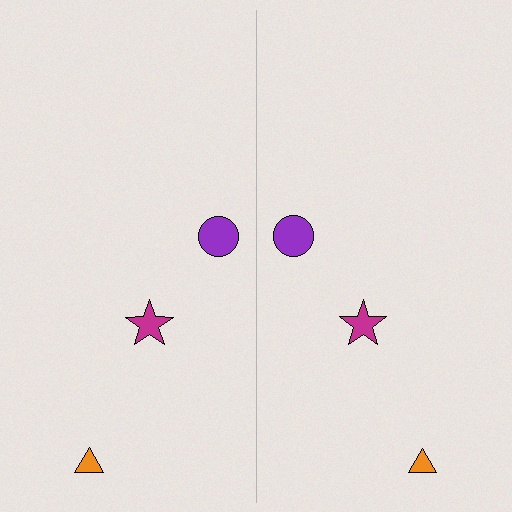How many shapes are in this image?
There are 6 shapes in this image.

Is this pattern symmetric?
Yes, this pattern has bilateral (reflection) symmetry.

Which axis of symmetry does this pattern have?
The pattern has a vertical axis of symmetry running through the center of the image.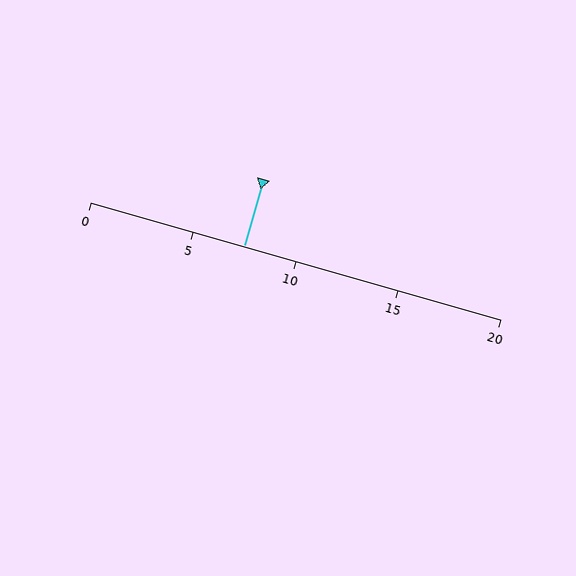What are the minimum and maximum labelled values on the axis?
The axis runs from 0 to 20.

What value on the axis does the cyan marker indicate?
The marker indicates approximately 7.5.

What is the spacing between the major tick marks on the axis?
The major ticks are spaced 5 apart.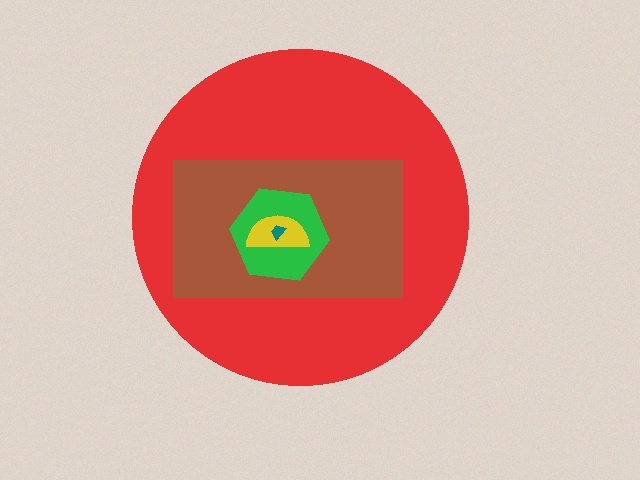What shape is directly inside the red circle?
The brown rectangle.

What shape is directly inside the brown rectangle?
The green hexagon.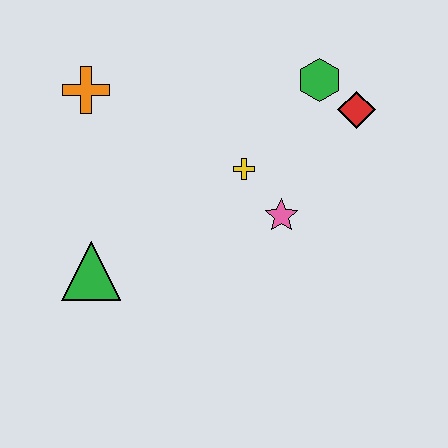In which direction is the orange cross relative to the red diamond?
The orange cross is to the left of the red diamond.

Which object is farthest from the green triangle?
The red diamond is farthest from the green triangle.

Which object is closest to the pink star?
The yellow cross is closest to the pink star.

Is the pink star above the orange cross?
No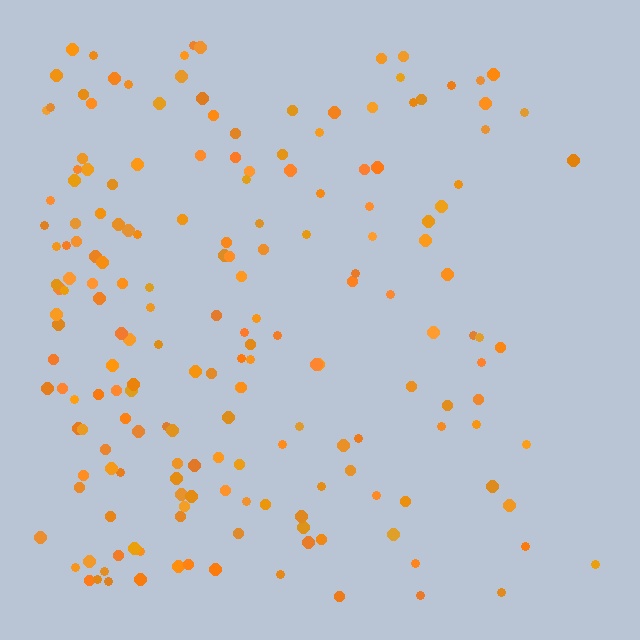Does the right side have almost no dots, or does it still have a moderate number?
Still a moderate number, just noticeably fewer than the left.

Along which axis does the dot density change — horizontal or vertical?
Horizontal.